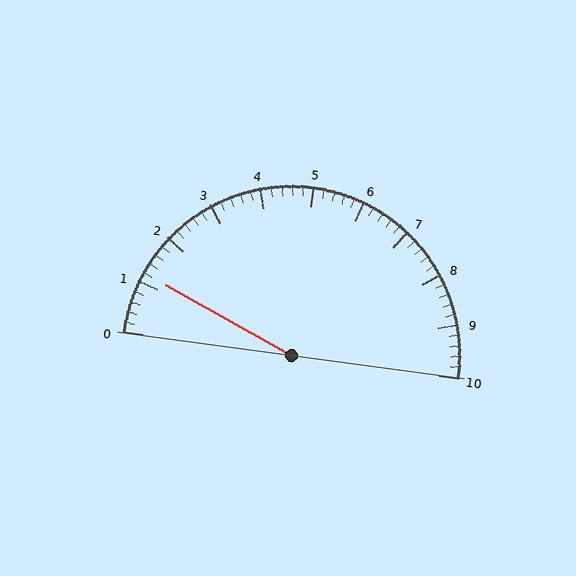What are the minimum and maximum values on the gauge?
The gauge ranges from 0 to 10.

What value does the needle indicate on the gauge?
The needle indicates approximately 1.2.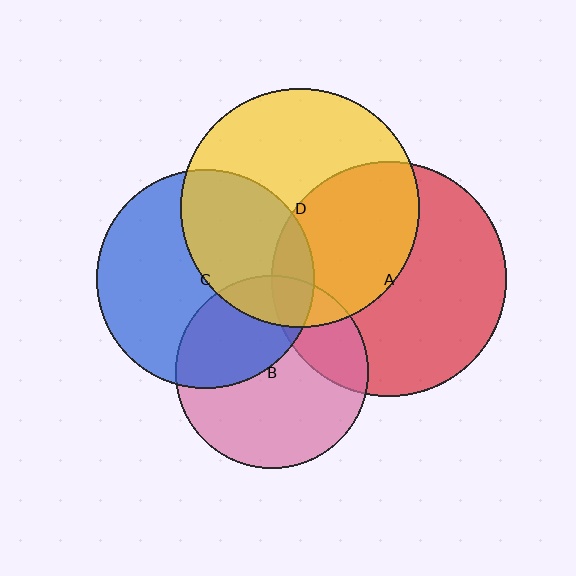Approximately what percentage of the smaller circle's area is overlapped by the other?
Approximately 25%.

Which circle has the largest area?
Circle D (yellow).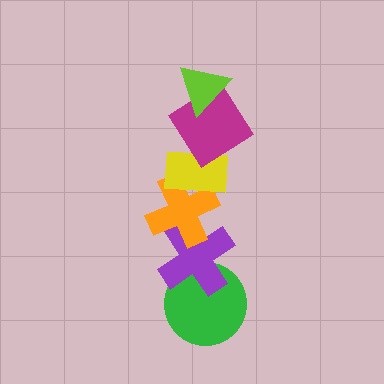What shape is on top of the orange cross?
The yellow rectangle is on top of the orange cross.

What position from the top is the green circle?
The green circle is 6th from the top.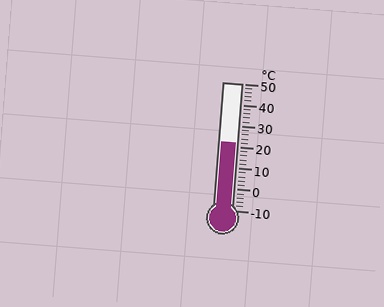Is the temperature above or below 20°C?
The temperature is above 20°C.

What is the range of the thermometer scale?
The thermometer scale ranges from -10°C to 50°C.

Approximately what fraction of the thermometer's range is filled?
The thermometer is filled to approximately 55% of its range.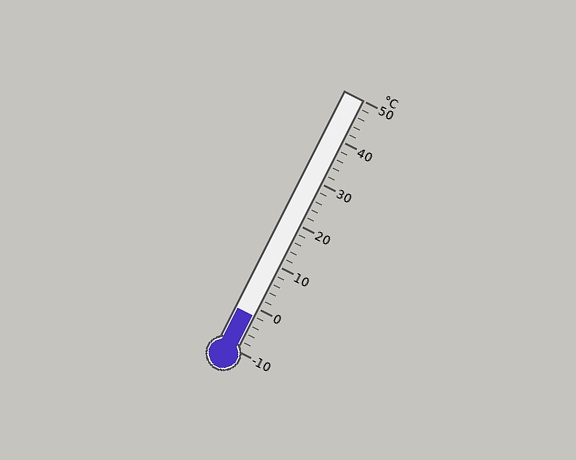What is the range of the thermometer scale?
The thermometer scale ranges from -10°C to 50°C.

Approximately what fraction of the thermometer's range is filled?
The thermometer is filled to approximately 15% of its range.